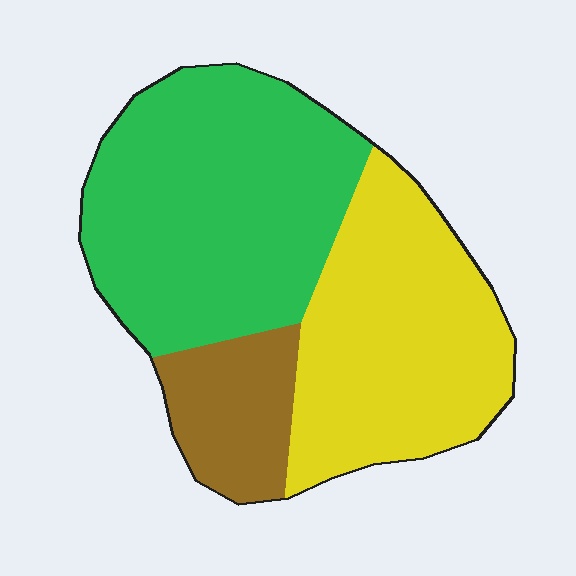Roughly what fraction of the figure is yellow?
Yellow takes up between a quarter and a half of the figure.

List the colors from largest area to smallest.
From largest to smallest: green, yellow, brown.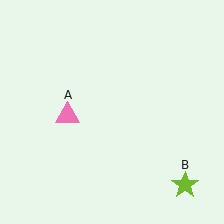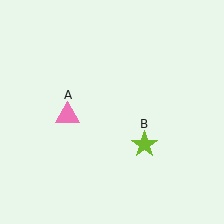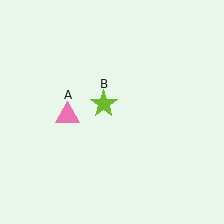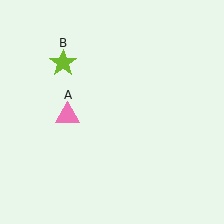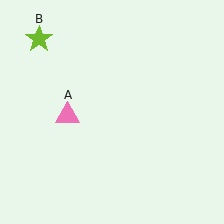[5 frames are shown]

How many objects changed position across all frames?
1 object changed position: lime star (object B).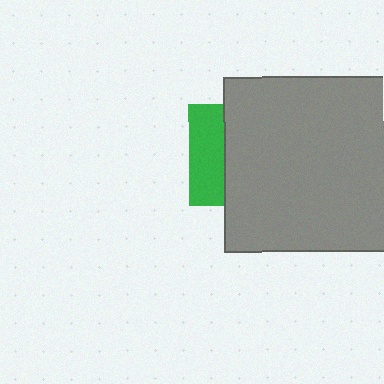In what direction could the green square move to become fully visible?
The green square could move left. That would shift it out from behind the gray rectangle entirely.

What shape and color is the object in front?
The object in front is a gray rectangle.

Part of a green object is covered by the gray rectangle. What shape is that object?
It is a square.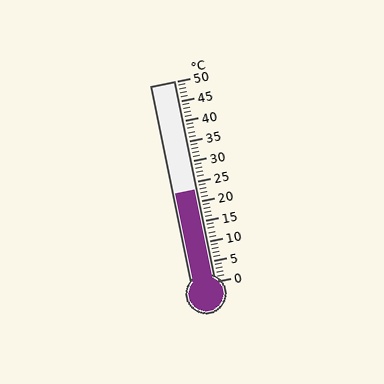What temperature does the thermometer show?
The thermometer shows approximately 23°C.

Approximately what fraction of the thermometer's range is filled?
The thermometer is filled to approximately 45% of its range.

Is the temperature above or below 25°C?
The temperature is below 25°C.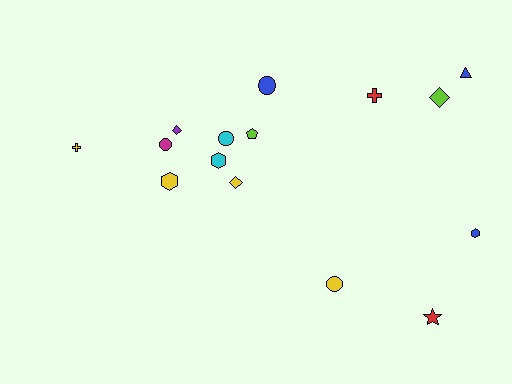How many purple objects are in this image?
There is 1 purple object.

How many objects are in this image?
There are 15 objects.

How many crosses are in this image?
There are 2 crosses.